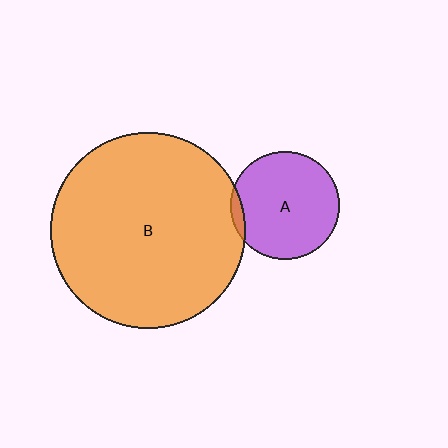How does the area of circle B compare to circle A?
Approximately 3.2 times.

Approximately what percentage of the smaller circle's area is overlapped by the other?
Approximately 5%.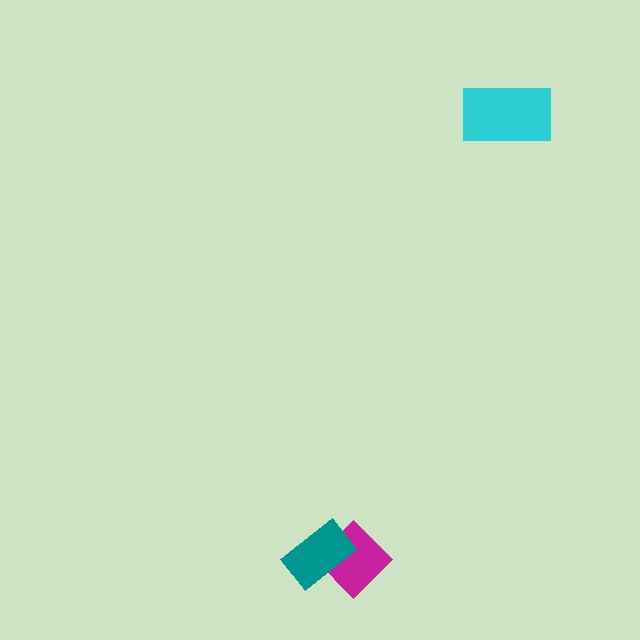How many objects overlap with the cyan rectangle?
0 objects overlap with the cyan rectangle.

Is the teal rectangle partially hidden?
No, no other shape covers it.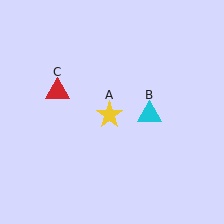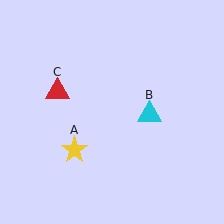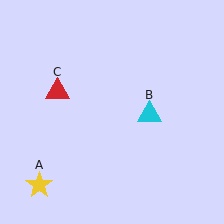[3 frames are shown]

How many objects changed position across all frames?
1 object changed position: yellow star (object A).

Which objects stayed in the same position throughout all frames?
Cyan triangle (object B) and red triangle (object C) remained stationary.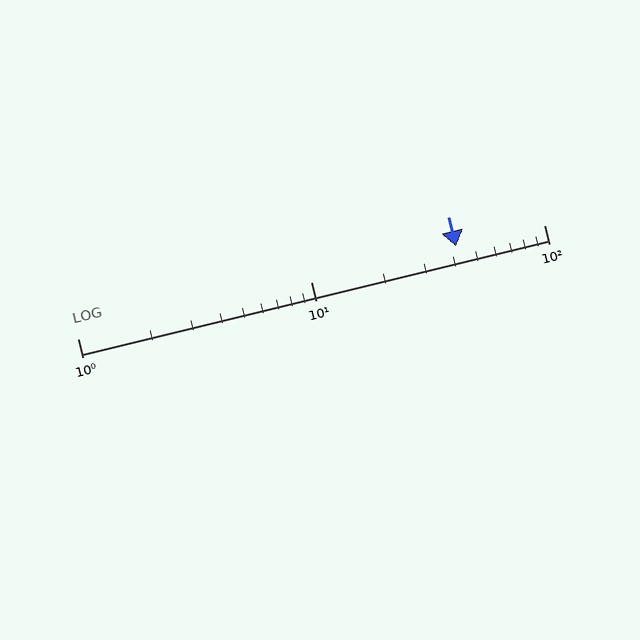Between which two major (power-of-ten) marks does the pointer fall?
The pointer is between 10 and 100.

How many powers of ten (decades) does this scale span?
The scale spans 2 decades, from 1 to 100.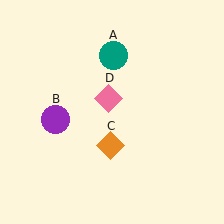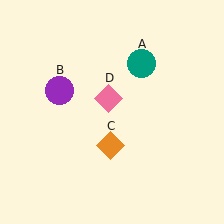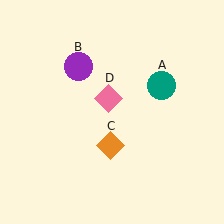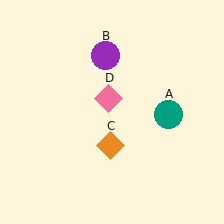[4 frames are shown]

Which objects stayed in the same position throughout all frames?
Orange diamond (object C) and pink diamond (object D) remained stationary.